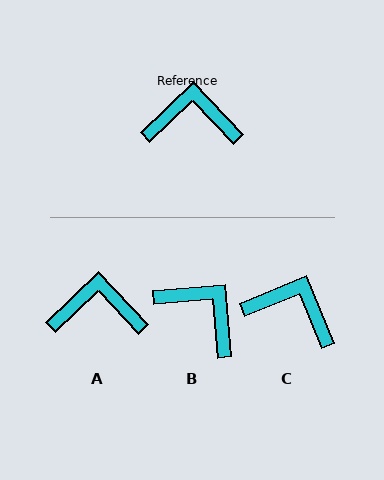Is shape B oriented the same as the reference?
No, it is off by about 39 degrees.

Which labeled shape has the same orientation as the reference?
A.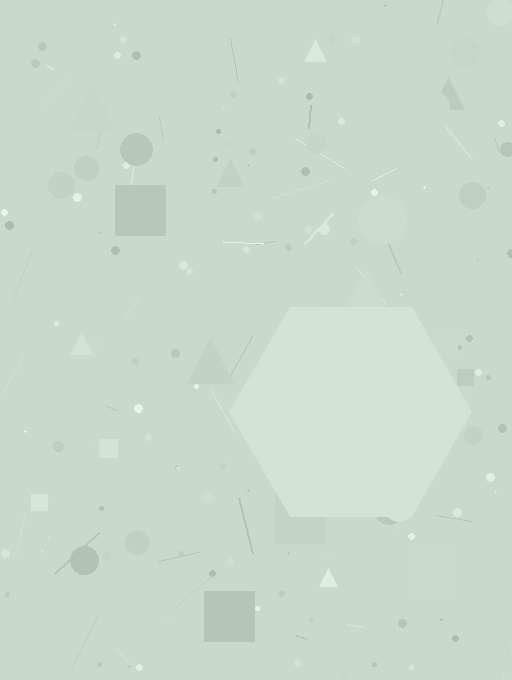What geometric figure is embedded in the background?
A hexagon is embedded in the background.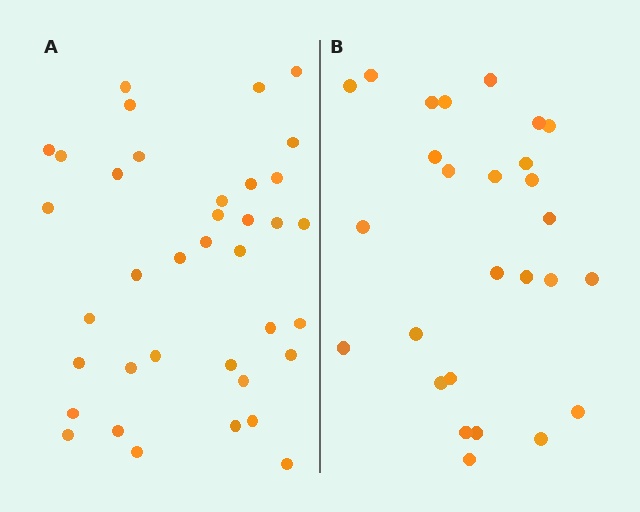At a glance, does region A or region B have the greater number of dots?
Region A (the left region) has more dots.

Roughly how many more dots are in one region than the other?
Region A has roughly 10 or so more dots than region B.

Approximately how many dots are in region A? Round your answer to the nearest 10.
About 40 dots. (The exact count is 37, which rounds to 40.)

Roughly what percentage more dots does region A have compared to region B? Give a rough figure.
About 35% more.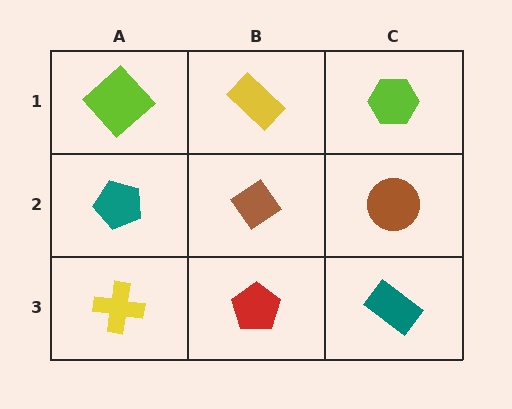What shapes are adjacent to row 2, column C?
A lime hexagon (row 1, column C), a teal rectangle (row 3, column C), a brown diamond (row 2, column B).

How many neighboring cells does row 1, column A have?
2.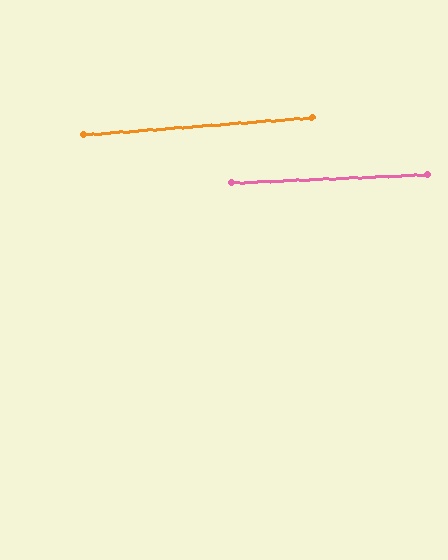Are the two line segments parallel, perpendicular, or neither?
Parallel — their directions differ by only 1.9°.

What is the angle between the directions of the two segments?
Approximately 2 degrees.